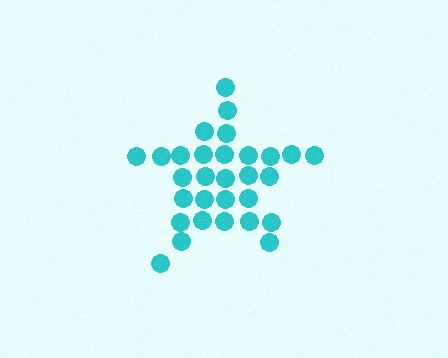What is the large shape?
The large shape is a star.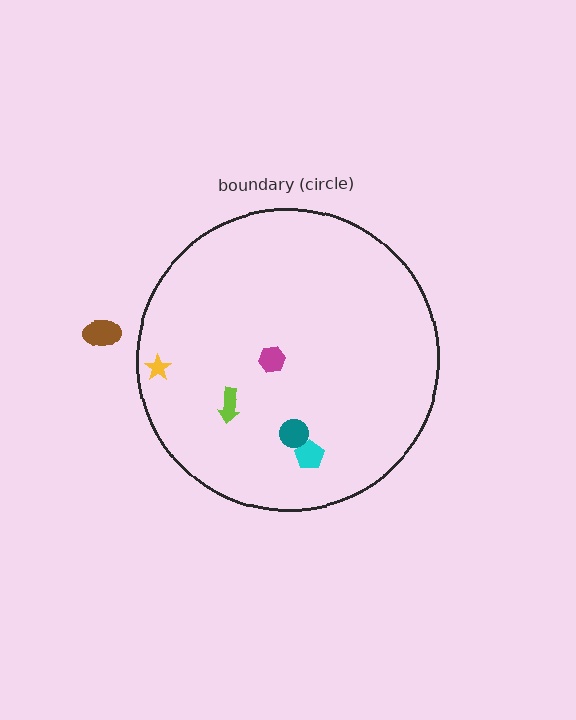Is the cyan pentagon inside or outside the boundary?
Inside.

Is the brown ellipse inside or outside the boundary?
Outside.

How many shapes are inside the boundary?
5 inside, 1 outside.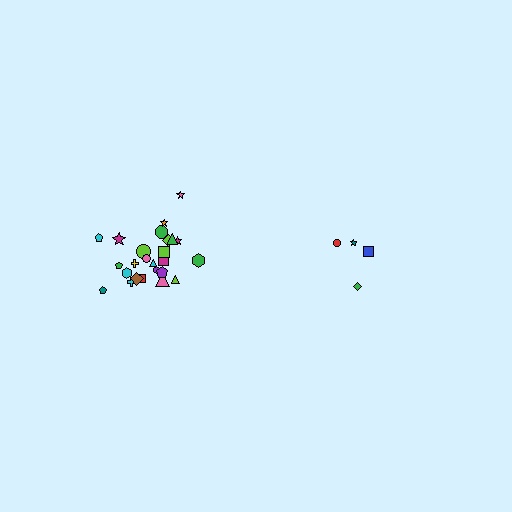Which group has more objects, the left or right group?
The left group.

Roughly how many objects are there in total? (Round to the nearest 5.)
Roughly 30 objects in total.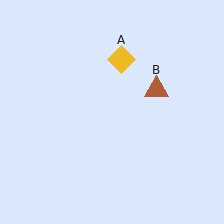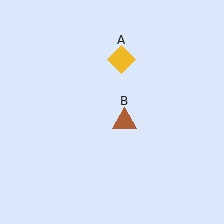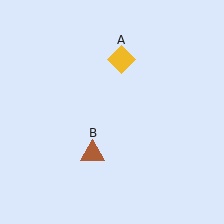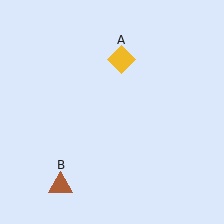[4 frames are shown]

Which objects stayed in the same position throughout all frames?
Yellow diamond (object A) remained stationary.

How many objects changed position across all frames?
1 object changed position: brown triangle (object B).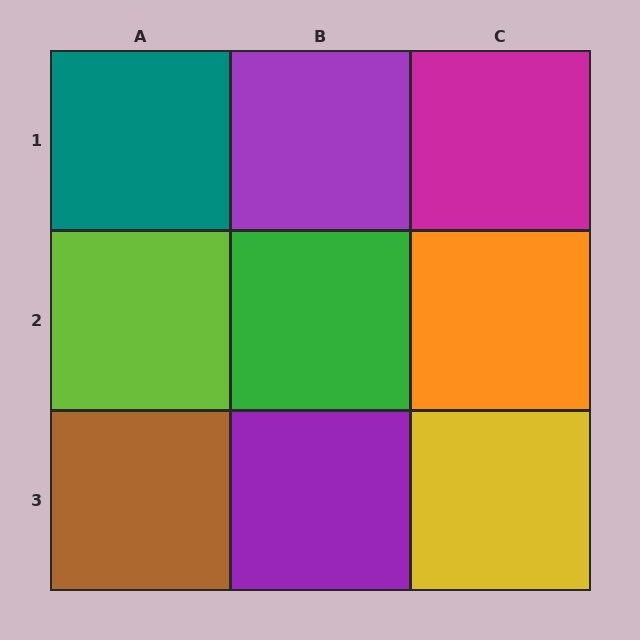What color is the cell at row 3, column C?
Yellow.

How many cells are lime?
1 cell is lime.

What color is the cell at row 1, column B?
Purple.